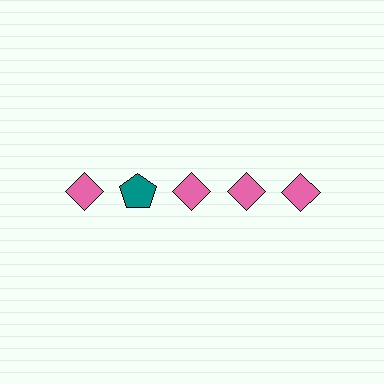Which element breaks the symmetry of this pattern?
The teal pentagon in the top row, second from left column breaks the symmetry. All other shapes are pink diamonds.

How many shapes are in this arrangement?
There are 5 shapes arranged in a grid pattern.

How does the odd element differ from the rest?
It differs in both color (teal instead of pink) and shape (pentagon instead of diamond).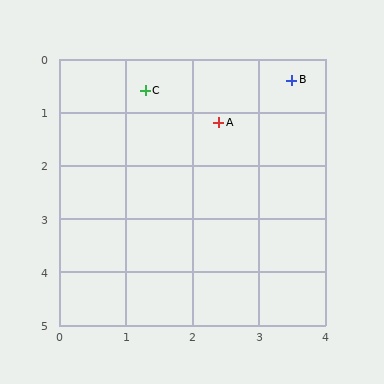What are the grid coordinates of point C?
Point C is at approximately (1.3, 0.6).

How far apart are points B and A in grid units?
Points B and A are about 1.4 grid units apart.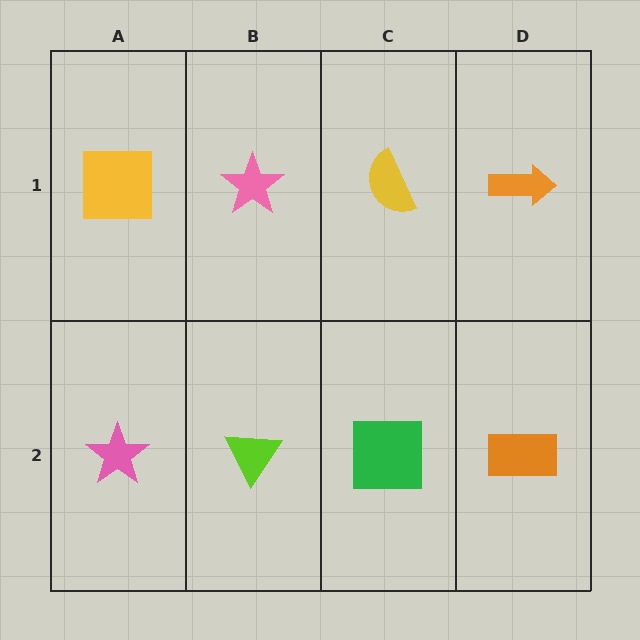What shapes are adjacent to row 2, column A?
A yellow square (row 1, column A), a lime triangle (row 2, column B).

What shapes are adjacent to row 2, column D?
An orange arrow (row 1, column D), a green square (row 2, column C).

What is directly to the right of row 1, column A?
A pink star.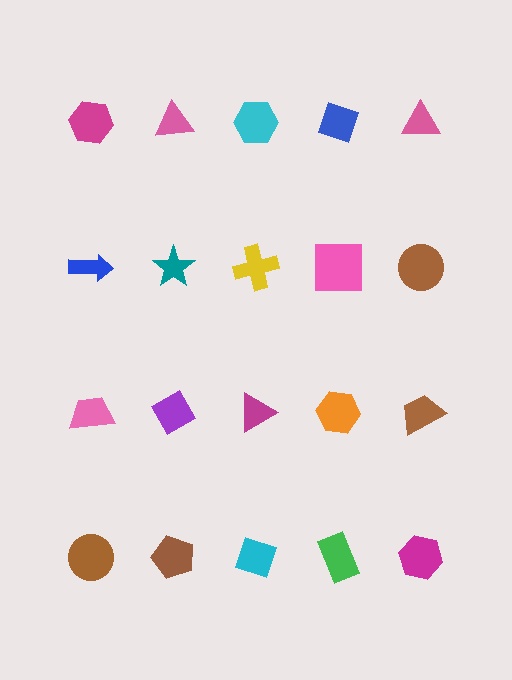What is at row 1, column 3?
A cyan hexagon.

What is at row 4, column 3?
A cyan diamond.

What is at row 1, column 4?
A blue diamond.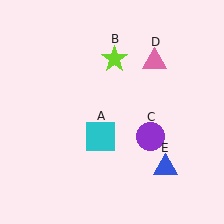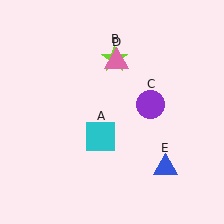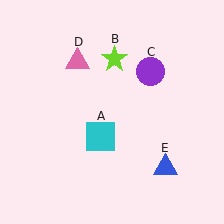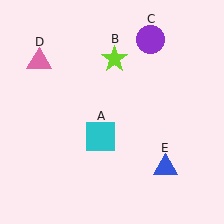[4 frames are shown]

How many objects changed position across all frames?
2 objects changed position: purple circle (object C), pink triangle (object D).